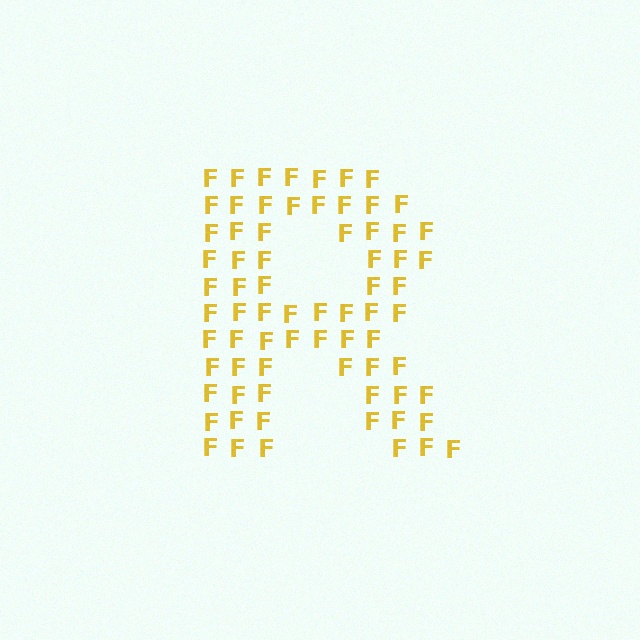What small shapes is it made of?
It is made of small letter F's.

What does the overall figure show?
The overall figure shows the letter R.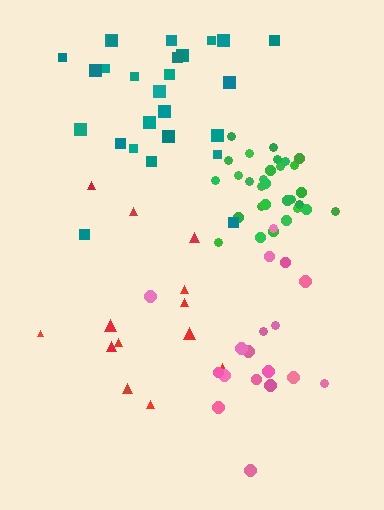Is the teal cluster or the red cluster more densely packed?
Teal.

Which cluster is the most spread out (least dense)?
Red.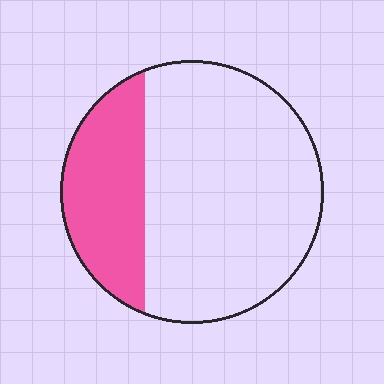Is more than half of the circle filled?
No.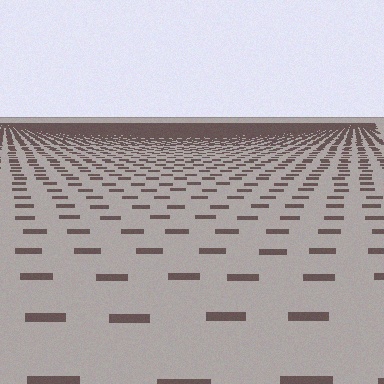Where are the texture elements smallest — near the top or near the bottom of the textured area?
Near the top.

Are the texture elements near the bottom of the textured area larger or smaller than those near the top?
Larger. Near the bottom, elements are closer to the viewer and appear at a bigger on-screen size.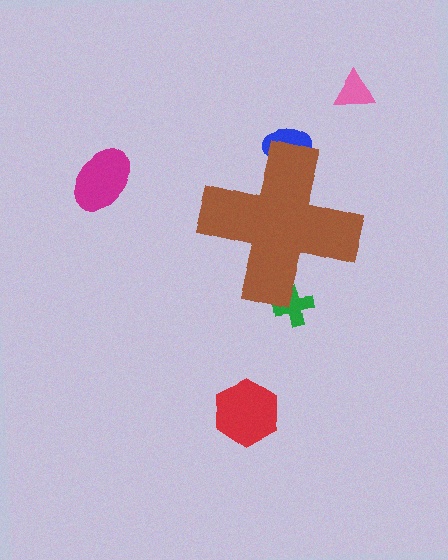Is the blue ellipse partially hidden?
Yes, the blue ellipse is partially hidden behind the brown cross.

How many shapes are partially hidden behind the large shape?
2 shapes are partially hidden.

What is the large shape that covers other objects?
A brown cross.